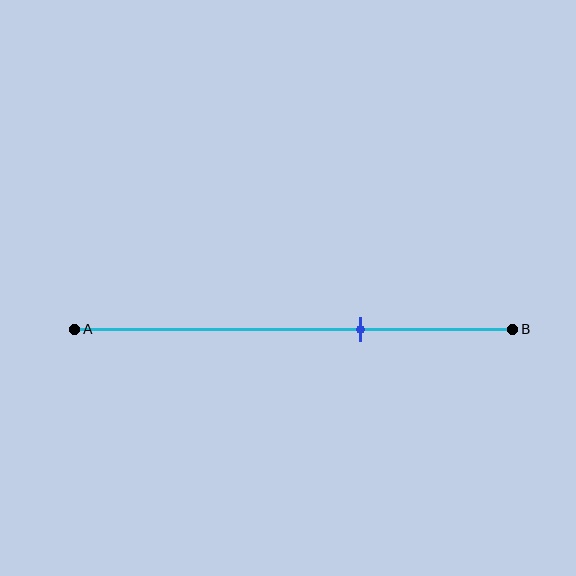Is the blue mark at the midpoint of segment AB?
No, the mark is at about 65% from A, not at the 50% midpoint.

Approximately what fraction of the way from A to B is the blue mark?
The blue mark is approximately 65% of the way from A to B.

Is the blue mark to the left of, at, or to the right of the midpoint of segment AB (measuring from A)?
The blue mark is to the right of the midpoint of segment AB.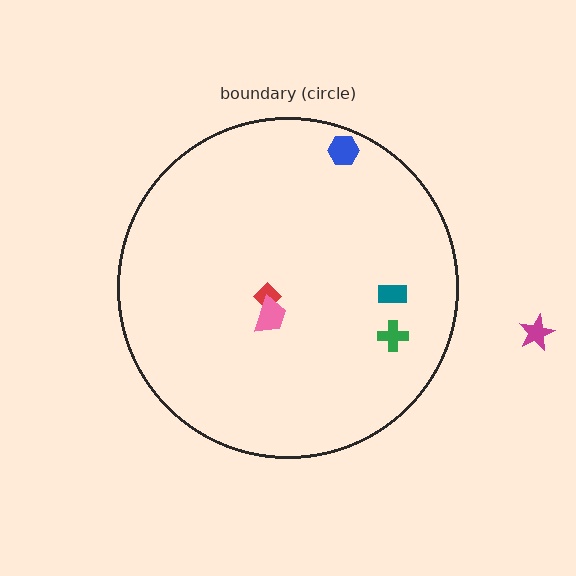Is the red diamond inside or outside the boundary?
Inside.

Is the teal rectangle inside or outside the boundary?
Inside.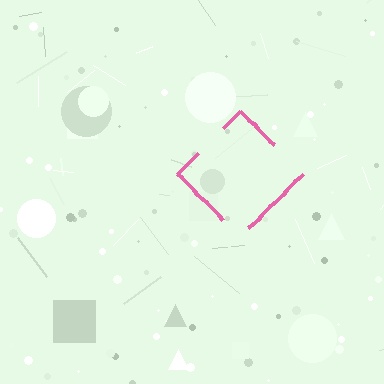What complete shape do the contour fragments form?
The contour fragments form a diamond.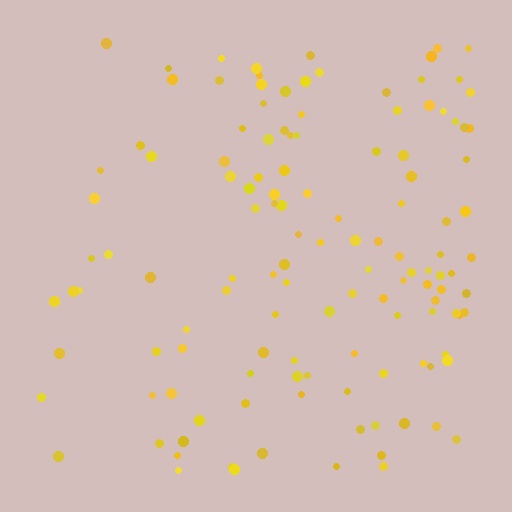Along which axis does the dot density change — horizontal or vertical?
Horizontal.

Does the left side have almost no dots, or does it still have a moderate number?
Still a moderate number, just noticeably fewer than the right.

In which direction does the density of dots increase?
From left to right, with the right side densest.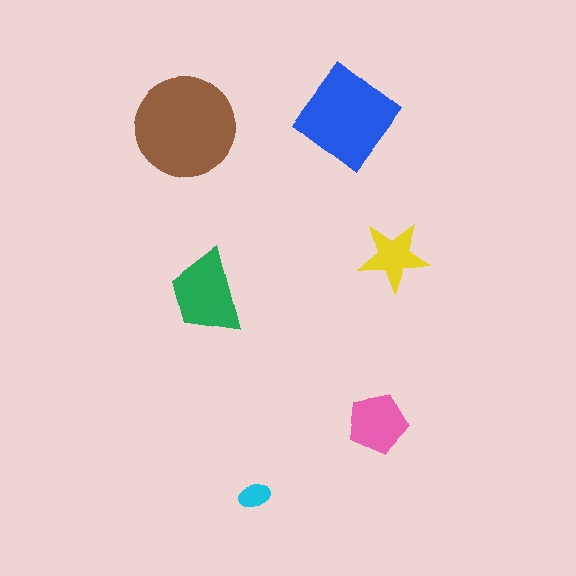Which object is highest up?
The blue diamond is topmost.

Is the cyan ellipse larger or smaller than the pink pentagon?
Smaller.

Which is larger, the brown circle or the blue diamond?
The brown circle.